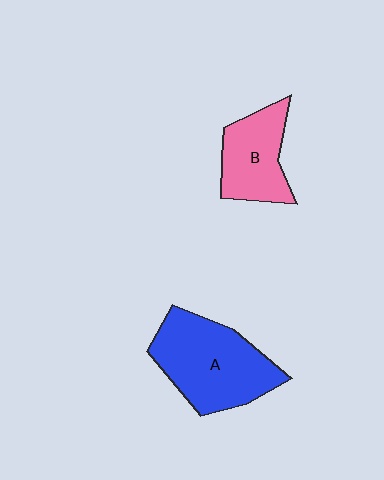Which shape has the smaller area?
Shape B (pink).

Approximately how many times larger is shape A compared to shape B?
Approximately 1.6 times.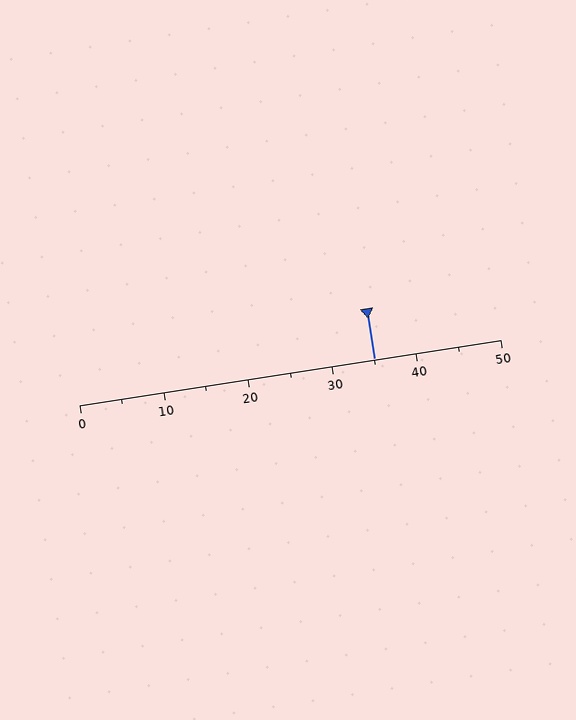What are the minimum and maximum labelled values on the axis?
The axis runs from 0 to 50.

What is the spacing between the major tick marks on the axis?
The major ticks are spaced 10 apart.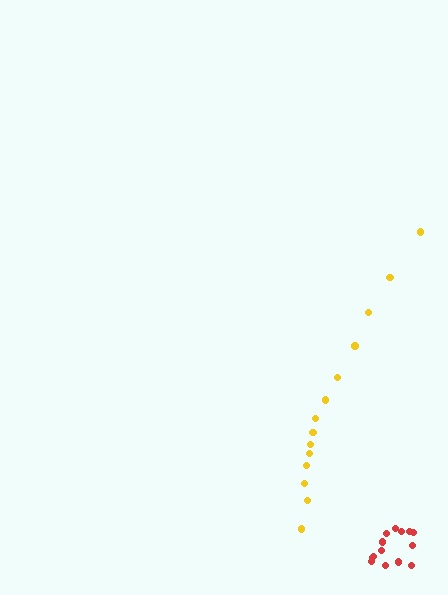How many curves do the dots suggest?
There are 2 distinct paths.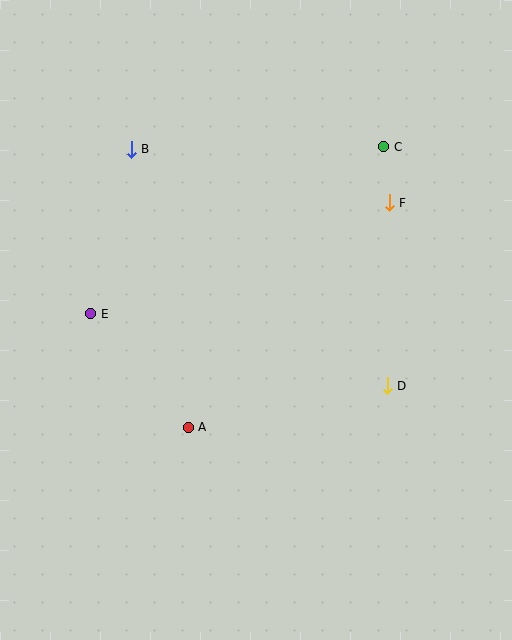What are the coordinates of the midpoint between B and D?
The midpoint between B and D is at (259, 268).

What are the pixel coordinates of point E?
Point E is at (91, 314).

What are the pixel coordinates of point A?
Point A is at (188, 427).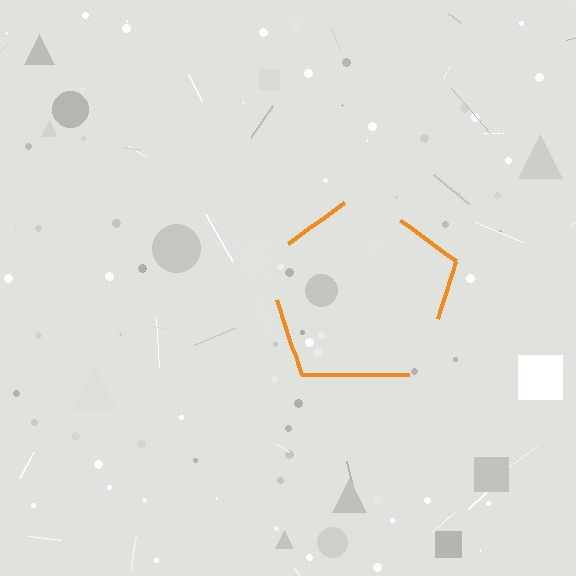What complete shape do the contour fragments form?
The contour fragments form a pentagon.